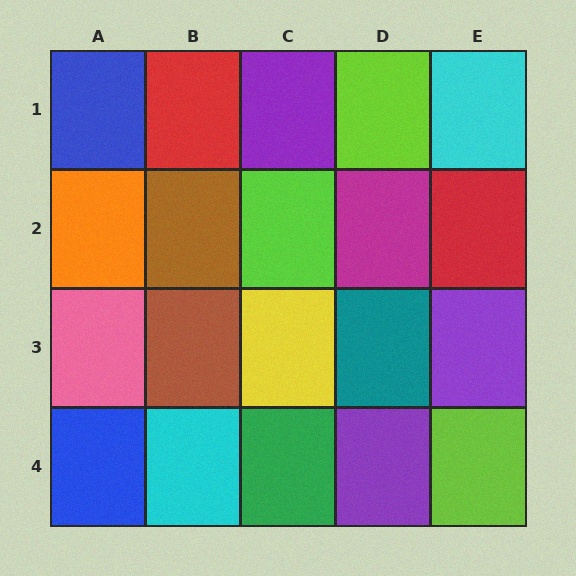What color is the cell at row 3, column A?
Pink.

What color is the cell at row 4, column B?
Cyan.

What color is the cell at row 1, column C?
Purple.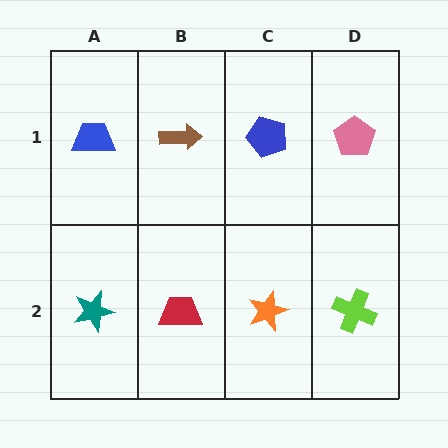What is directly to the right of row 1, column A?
A brown arrow.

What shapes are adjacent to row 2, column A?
A blue trapezoid (row 1, column A), a red trapezoid (row 2, column B).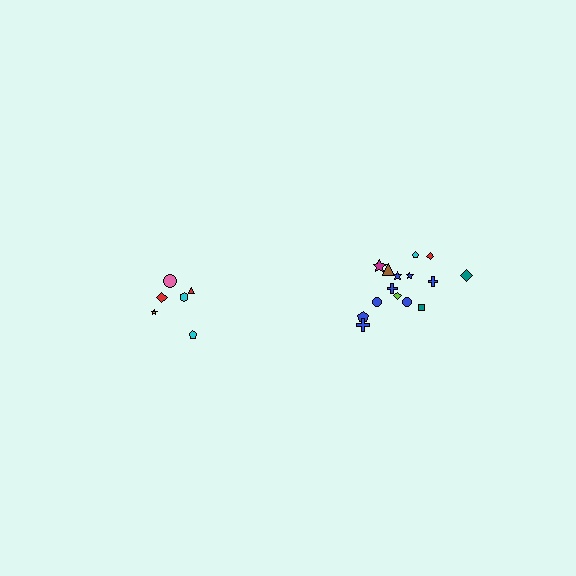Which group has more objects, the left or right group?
The right group.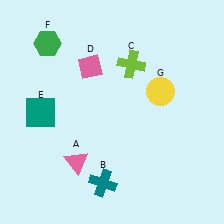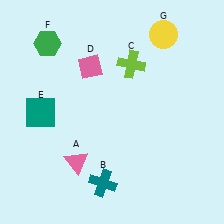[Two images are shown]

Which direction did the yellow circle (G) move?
The yellow circle (G) moved up.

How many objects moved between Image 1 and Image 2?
1 object moved between the two images.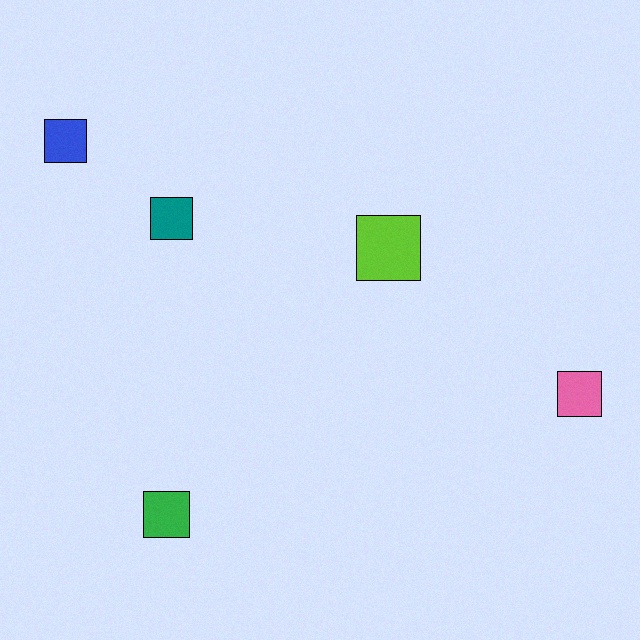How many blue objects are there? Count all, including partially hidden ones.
There is 1 blue object.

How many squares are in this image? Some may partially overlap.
There are 5 squares.